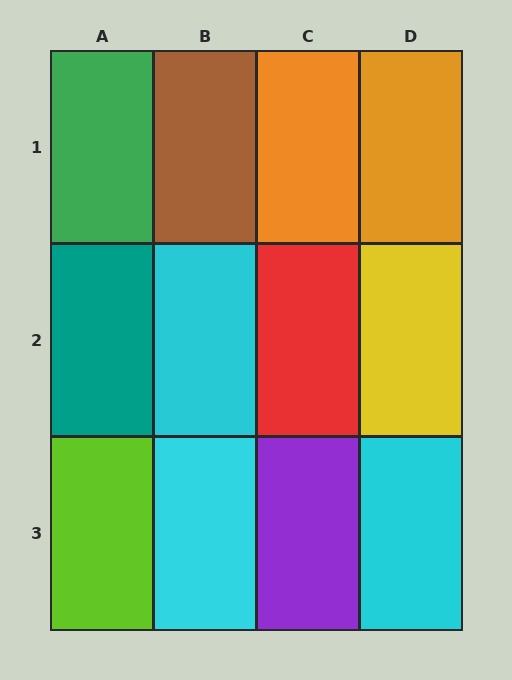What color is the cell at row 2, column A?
Teal.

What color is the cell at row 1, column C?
Orange.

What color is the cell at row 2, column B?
Cyan.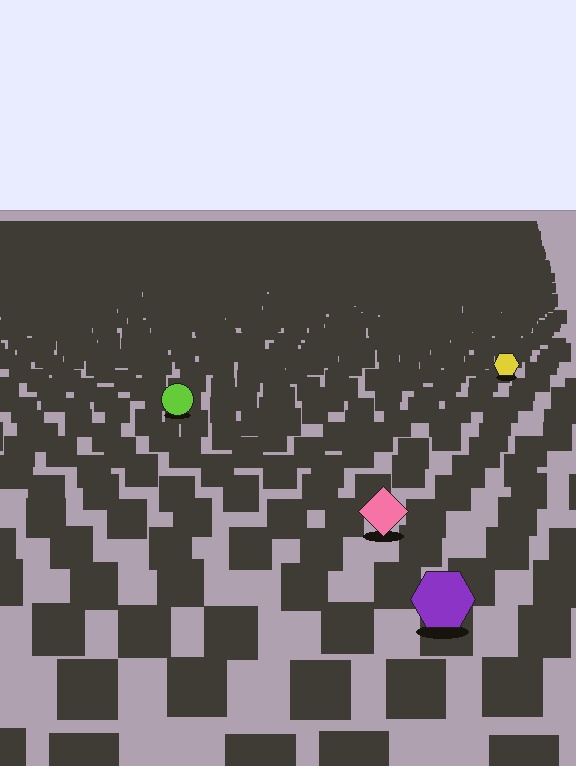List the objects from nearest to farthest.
From nearest to farthest: the purple hexagon, the pink diamond, the lime circle, the yellow hexagon.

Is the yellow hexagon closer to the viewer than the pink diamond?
No. The pink diamond is closer — you can tell from the texture gradient: the ground texture is coarser near it.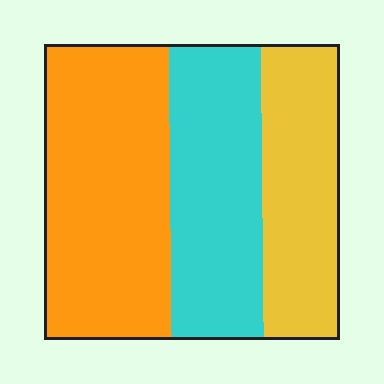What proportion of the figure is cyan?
Cyan covers 31% of the figure.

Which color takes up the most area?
Orange, at roughly 45%.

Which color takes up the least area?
Yellow, at roughly 25%.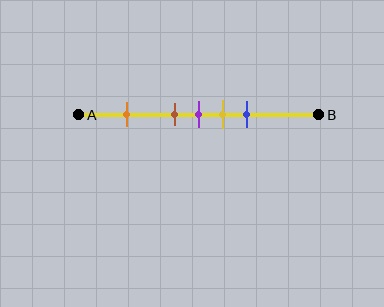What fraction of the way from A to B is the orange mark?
The orange mark is approximately 20% (0.2) of the way from A to B.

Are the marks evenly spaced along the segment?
No, the marks are not evenly spaced.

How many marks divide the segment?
There are 5 marks dividing the segment.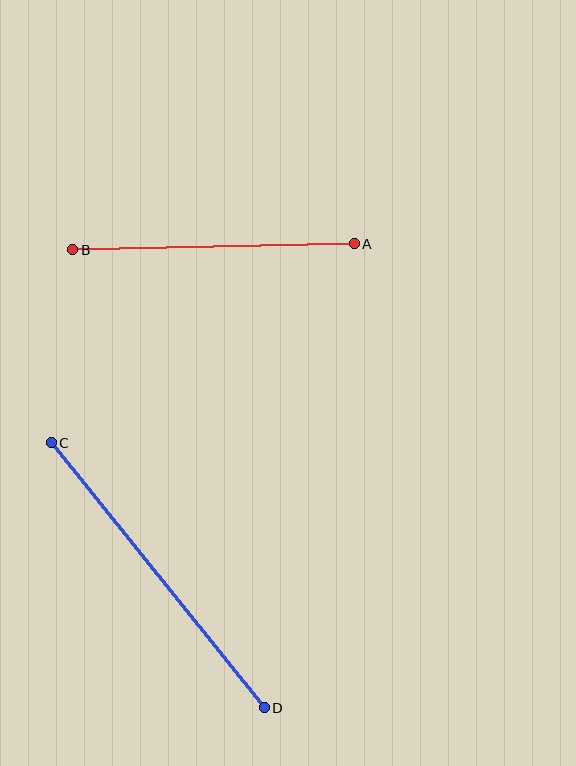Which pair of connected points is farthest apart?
Points C and D are farthest apart.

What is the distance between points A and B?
The distance is approximately 282 pixels.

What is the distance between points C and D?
The distance is approximately 340 pixels.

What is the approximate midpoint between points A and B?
The midpoint is at approximately (213, 247) pixels.